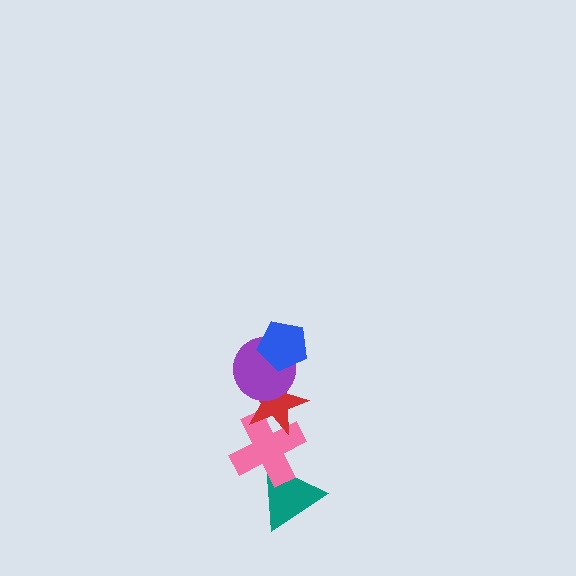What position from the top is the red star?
The red star is 3rd from the top.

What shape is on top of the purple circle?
The blue pentagon is on top of the purple circle.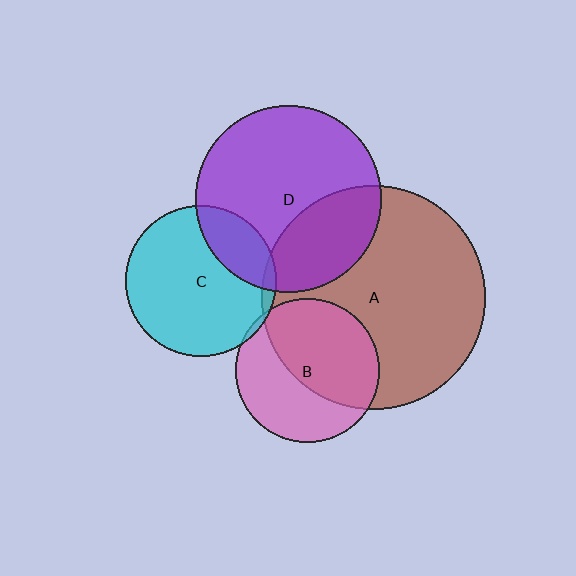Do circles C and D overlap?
Yes.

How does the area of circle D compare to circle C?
Approximately 1.5 times.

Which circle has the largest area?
Circle A (brown).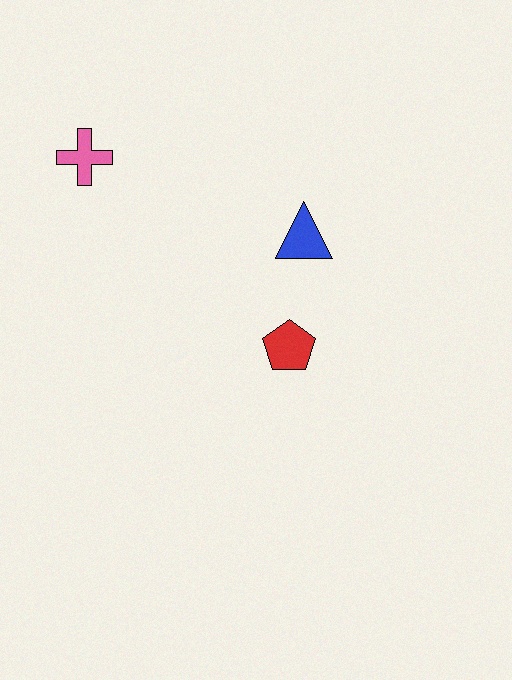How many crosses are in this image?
There is 1 cross.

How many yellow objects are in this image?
There are no yellow objects.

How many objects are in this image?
There are 3 objects.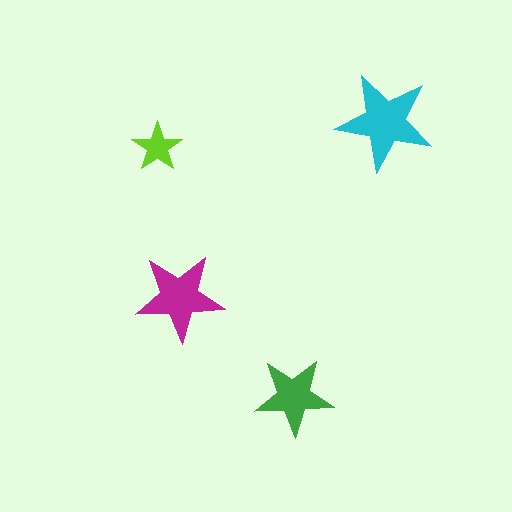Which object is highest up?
The cyan star is topmost.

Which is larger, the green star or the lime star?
The green one.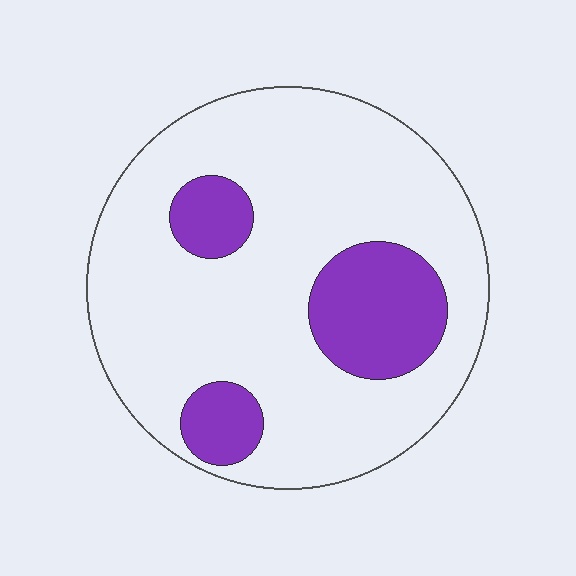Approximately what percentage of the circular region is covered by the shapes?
Approximately 20%.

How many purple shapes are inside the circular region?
3.